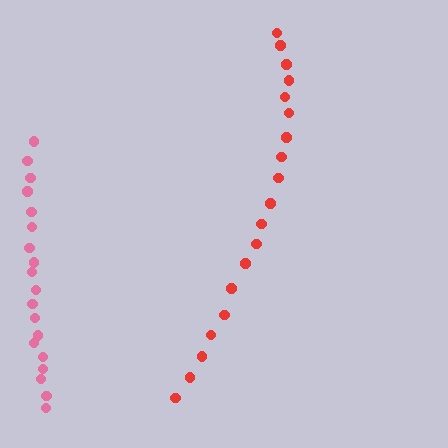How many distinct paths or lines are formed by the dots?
There are 2 distinct paths.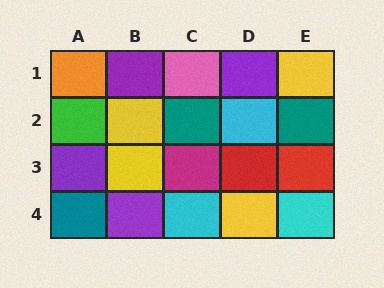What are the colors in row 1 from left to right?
Orange, purple, pink, purple, yellow.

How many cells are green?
1 cell is green.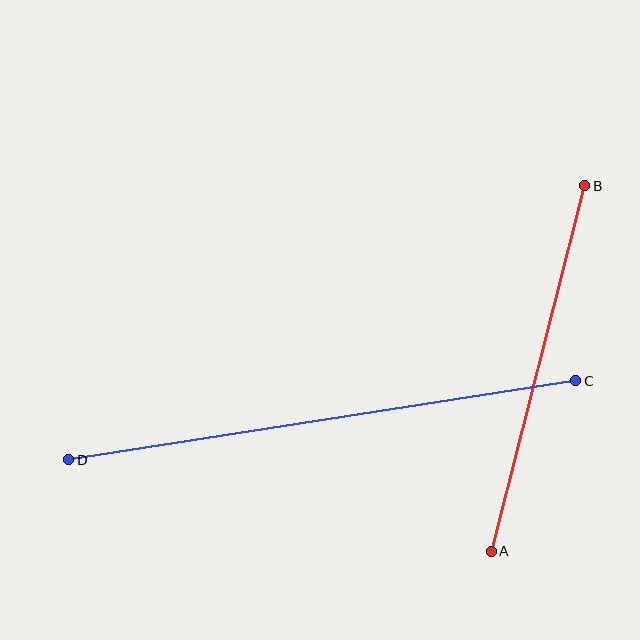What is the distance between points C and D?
The distance is approximately 513 pixels.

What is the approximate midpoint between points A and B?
The midpoint is at approximately (538, 369) pixels.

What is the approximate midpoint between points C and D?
The midpoint is at approximately (322, 420) pixels.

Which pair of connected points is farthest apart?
Points C and D are farthest apart.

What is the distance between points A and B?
The distance is approximately 377 pixels.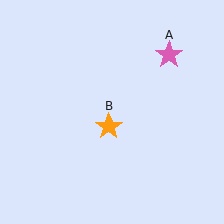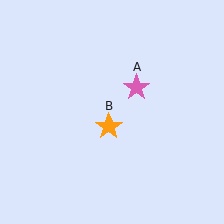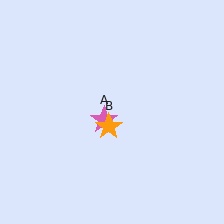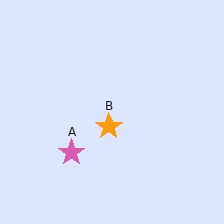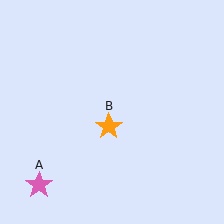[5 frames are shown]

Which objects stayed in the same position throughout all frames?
Orange star (object B) remained stationary.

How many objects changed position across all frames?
1 object changed position: pink star (object A).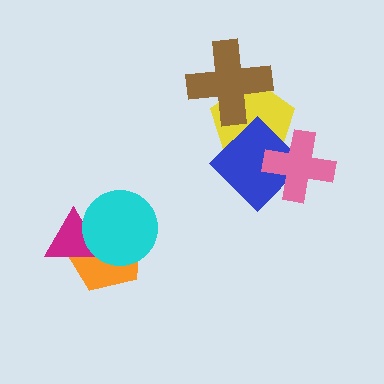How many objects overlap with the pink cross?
2 objects overlap with the pink cross.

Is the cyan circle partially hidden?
No, no other shape covers it.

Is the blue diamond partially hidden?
Yes, it is partially covered by another shape.